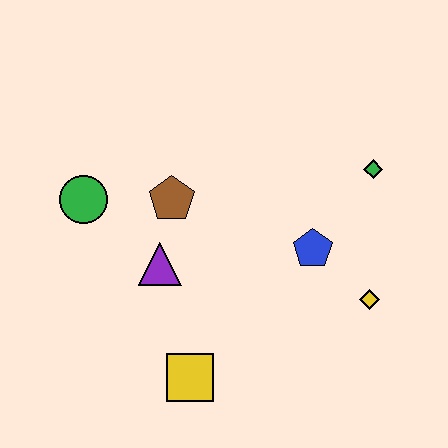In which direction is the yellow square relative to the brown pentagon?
The yellow square is below the brown pentagon.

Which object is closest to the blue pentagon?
The yellow diamond is closest to the blue pentagon.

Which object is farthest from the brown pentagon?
The yellow diamond is farthest from the brown pentagon.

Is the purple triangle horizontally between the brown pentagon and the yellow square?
No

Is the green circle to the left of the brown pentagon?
Yes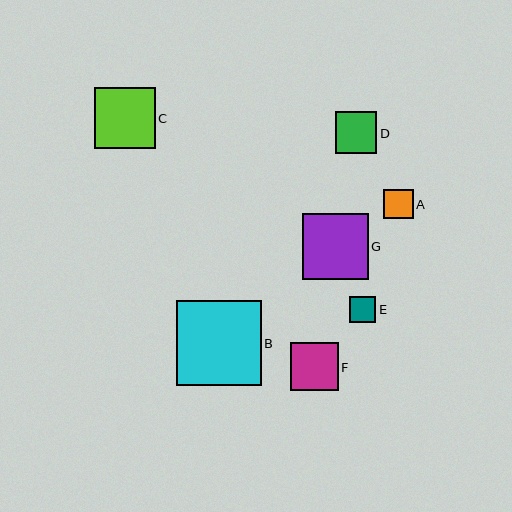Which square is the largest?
Square B is the largest with a size of approximately 85 pixels.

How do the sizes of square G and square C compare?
Square G and square C are approximately the same size.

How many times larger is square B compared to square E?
Square B is approximately 3.2 times the size of square E.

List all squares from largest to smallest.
From largest to smallest: B, G, C, F, D, A, E.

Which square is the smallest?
Square E is the smallest with a size of approximately 26 pixels.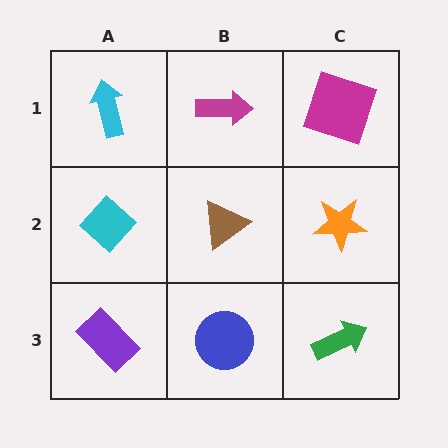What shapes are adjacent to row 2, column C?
A magenta square (row 1, column C), a green arrow (row 3, column C), a brown triangle (row 2, column B).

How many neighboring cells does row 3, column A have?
2.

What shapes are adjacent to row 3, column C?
An orange star (row 2, column C), a blue circle (row 3, column B).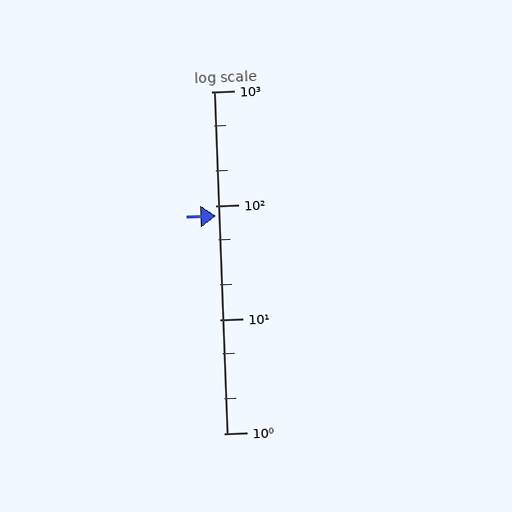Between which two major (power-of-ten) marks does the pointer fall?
The pointer is between 10 and 100.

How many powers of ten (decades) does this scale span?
The scale spans 3 decades, from 1 to 1000.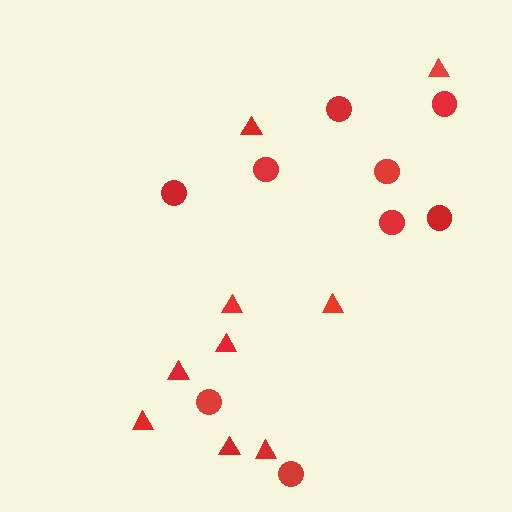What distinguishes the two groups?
There are 2 groups: one group of circles (9) and one group of triangles (9).